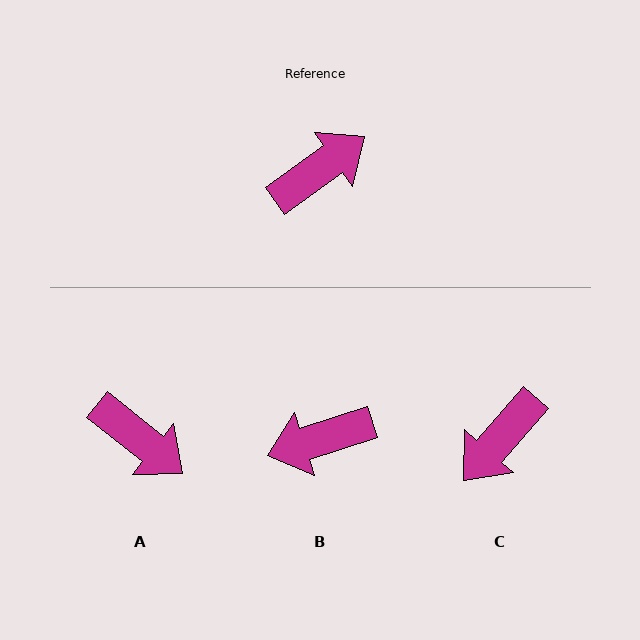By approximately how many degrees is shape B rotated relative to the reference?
Approximately 162 degrees counter-clockwise.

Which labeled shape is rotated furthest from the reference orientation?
C, about 167 degrees away.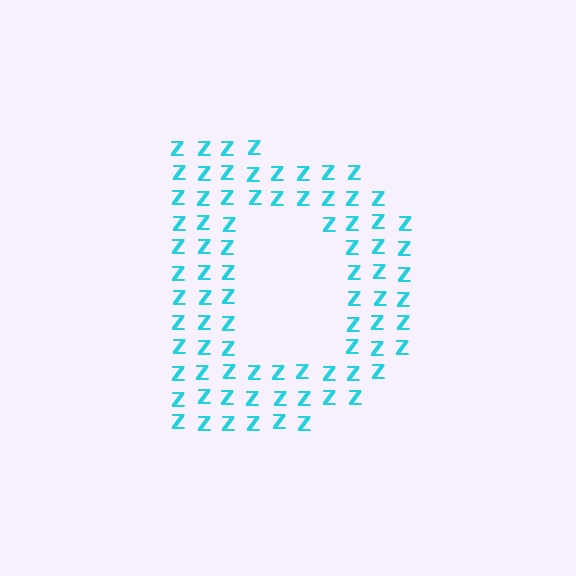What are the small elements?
The small elements are letter Z's.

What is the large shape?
The large shape is the letter D.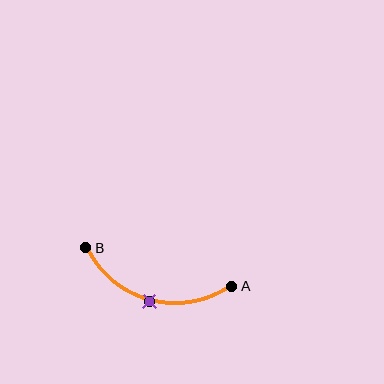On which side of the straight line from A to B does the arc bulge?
The arc bulges below the straight line connecting A and B.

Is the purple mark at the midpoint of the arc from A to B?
Yes. The purple mark lies on the arc at equal arc-length from both A and B — it is the arc midpoint.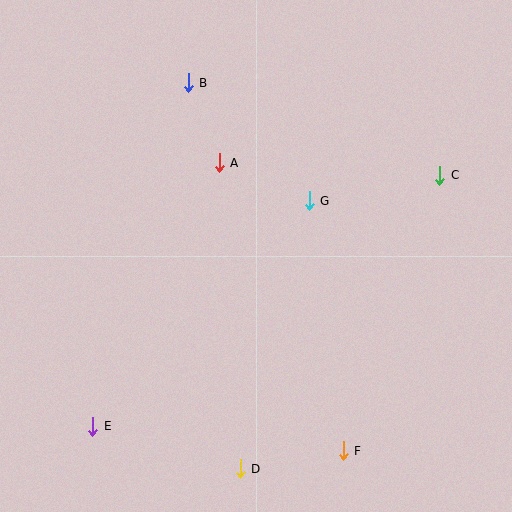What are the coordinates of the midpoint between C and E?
The midpoint between C and E is at (266, 301).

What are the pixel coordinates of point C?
Point C is at (440, 175).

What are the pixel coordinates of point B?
Point B is at (188, 83).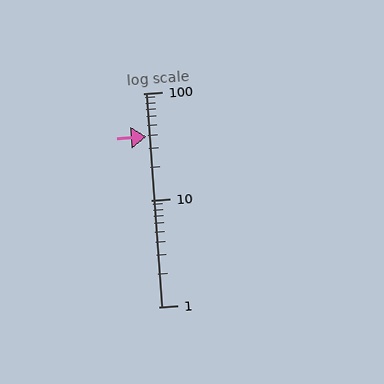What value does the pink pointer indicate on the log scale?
The pointer indicates approximately 39.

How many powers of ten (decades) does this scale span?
The scale spans 2 decades, from 1 to 100.